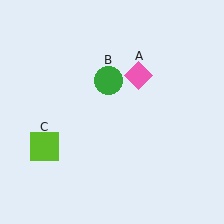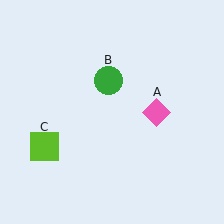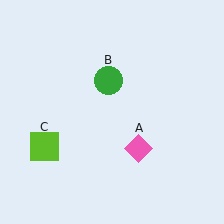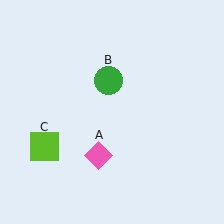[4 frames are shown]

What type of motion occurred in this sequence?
The pink diamond (object A) rotated clockwise around the center of the scene.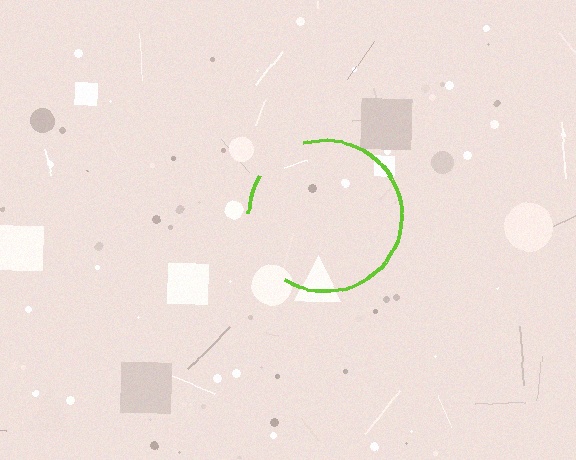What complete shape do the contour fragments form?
The contour fragments form a circle.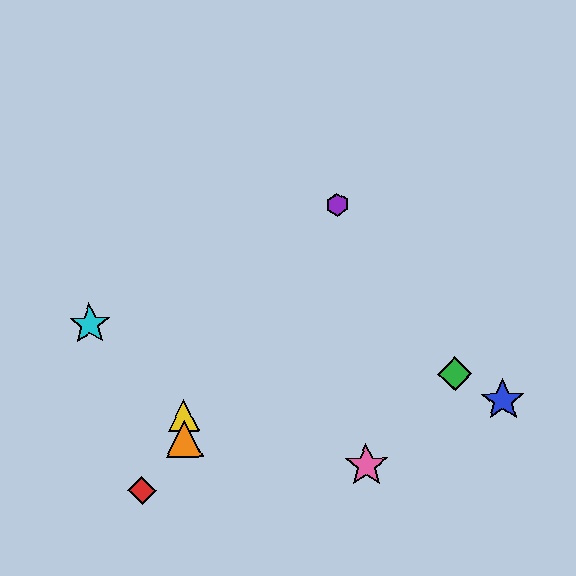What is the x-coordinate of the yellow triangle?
The yellow triangle is at x≈184.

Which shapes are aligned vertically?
The yellow triangle, the orange triangle are aligned vertically.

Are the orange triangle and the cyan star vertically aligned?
No, the orange triangle is at x≈184 and the cyan star is at x≈90.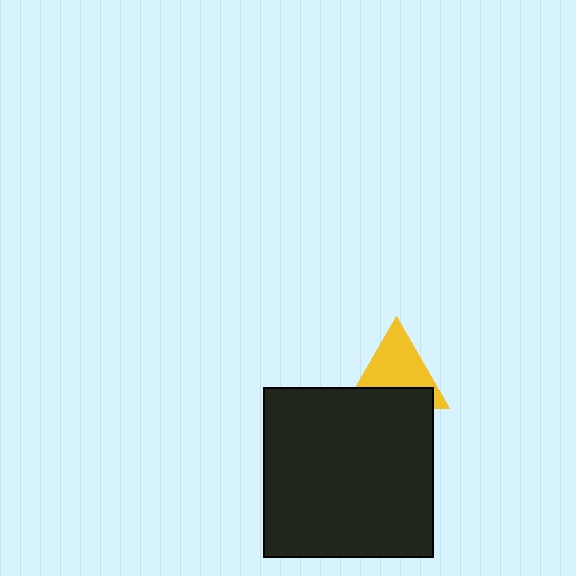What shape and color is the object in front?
The object in front is a black square.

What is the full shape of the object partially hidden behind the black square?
The partially hidden object is a yellow triangle.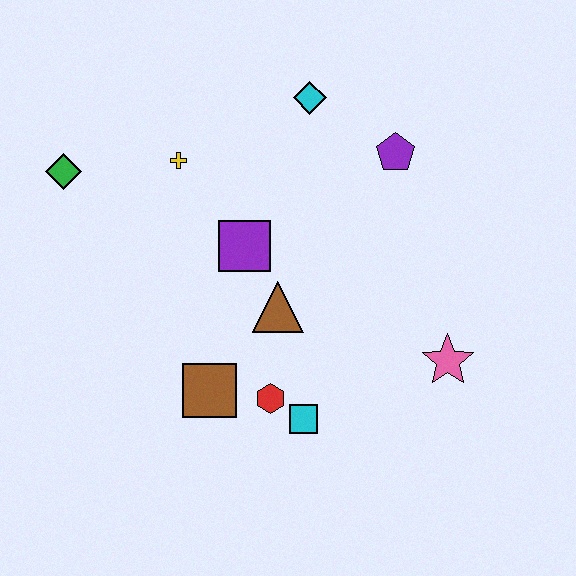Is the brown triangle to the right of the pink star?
No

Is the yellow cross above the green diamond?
Yes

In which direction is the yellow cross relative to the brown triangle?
The yellow cross is above the brown triangle.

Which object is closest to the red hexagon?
The cyan square is closest to the red hexagon.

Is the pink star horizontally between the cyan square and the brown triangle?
No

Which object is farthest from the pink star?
The green diamond is farthest from the pink star.